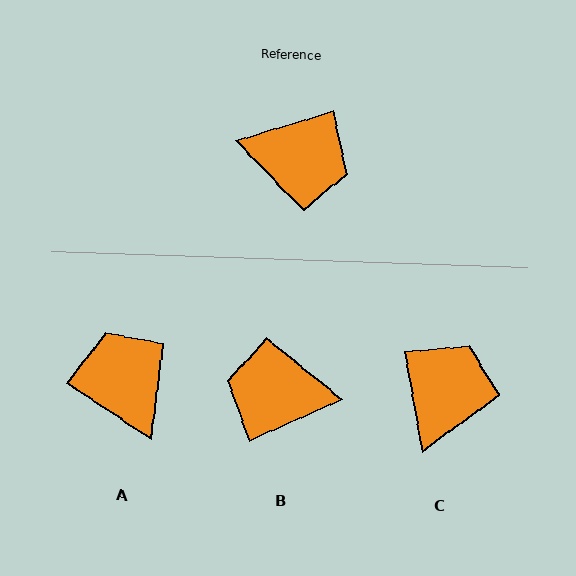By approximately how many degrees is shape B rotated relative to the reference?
Approximately 173 degrees clockwise.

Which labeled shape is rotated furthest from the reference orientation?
B, about 173 degrees away.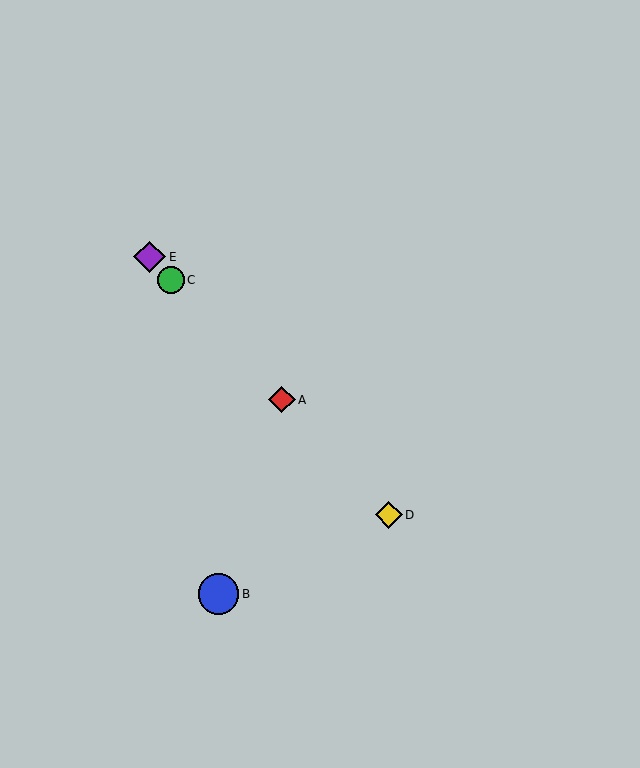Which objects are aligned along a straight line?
Objects A, C, D, E are aligned along a straight line.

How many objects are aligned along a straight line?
4 objects (A, C, D, E) are aligned along a straight line.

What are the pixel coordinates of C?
Object C is at (171, 280).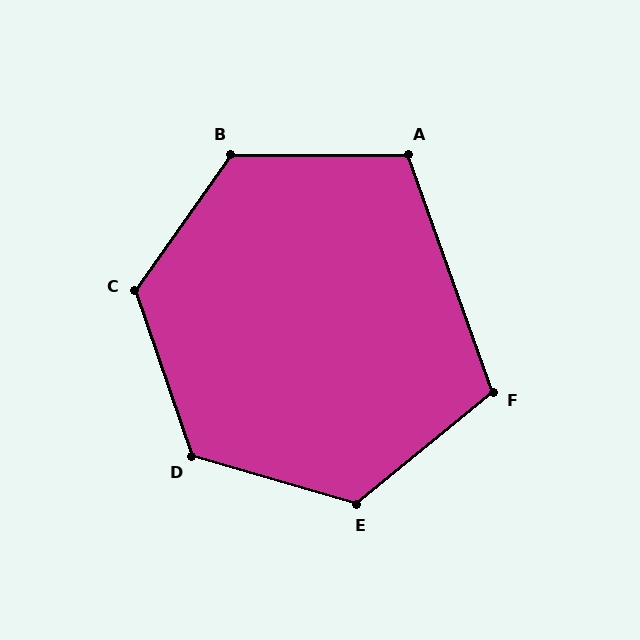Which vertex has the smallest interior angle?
A, at approximately 109 degrees.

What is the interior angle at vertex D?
Approximately 125 degrees (obtuse).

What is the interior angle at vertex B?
Approximately 126 degrees (obtuse).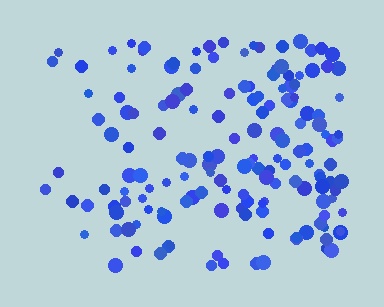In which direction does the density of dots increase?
From left to right, with the right side densest.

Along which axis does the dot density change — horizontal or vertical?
Horizontal.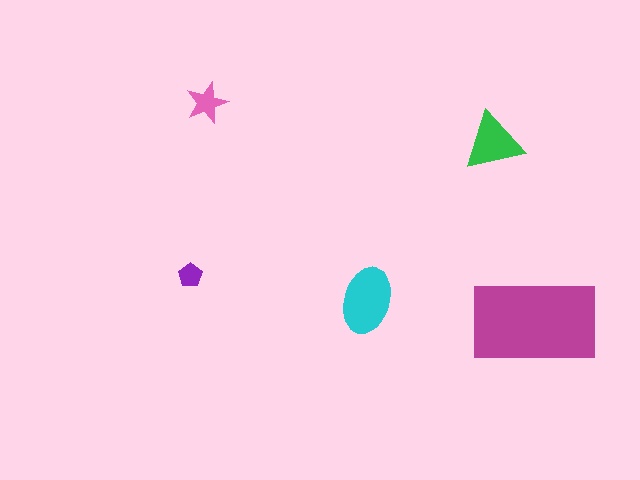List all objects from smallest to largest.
The purple pentagon, the pink star, the green triangle, the cyan ellipse, the magenta rectangle.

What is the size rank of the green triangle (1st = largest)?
3rd.